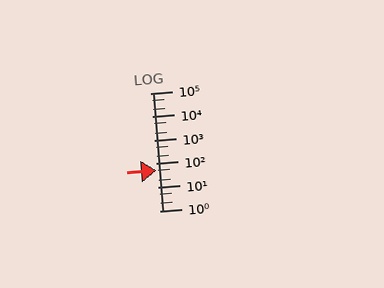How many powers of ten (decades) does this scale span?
The scale spans 5 decades, from 1 to 100000.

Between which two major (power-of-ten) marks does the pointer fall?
The pointer is between 10 and 100.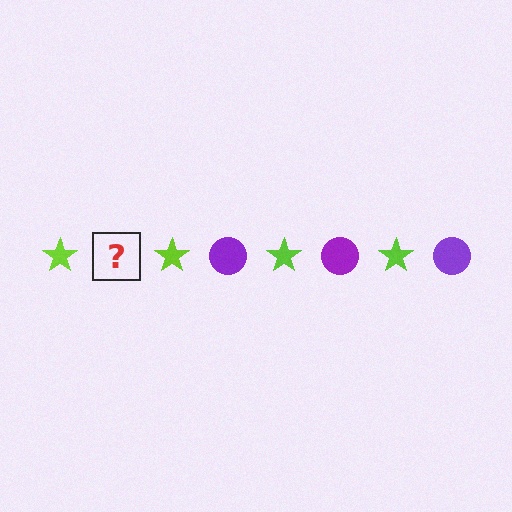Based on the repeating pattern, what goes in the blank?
The blank should be a purple circle.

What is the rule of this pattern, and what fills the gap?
The rule is that the pattern alternates between lime star and purple circle. The gap should be filled with a purple circle.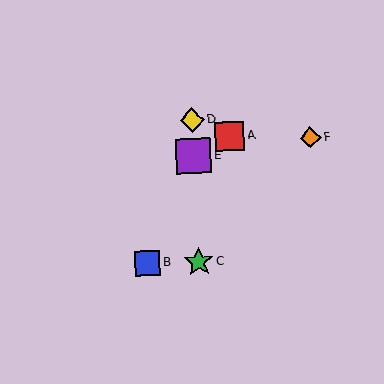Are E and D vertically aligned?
Yes, both are at x≈194.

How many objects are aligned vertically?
3 objects (C, D, E) are aligned vertically.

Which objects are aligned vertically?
Objects C, D, E are aligned vertically.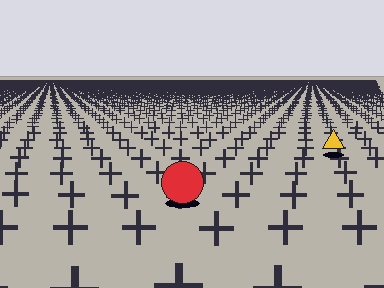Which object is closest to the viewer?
The red circle is closest. The texture marks near it are larger and more spread out.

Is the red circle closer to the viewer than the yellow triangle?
Yes. The red circle is closer — you can tell from the texture gradient: the ground texture is coarser near it.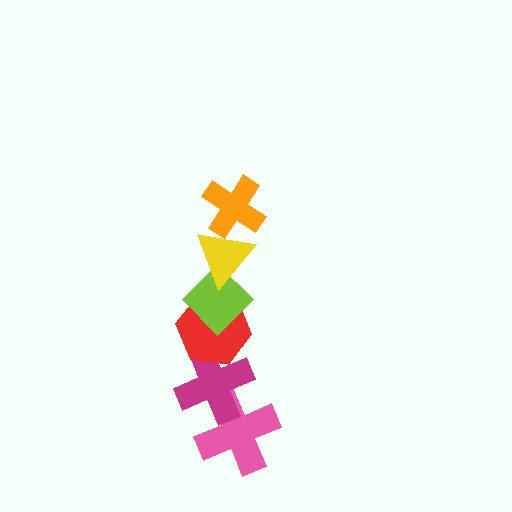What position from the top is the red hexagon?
The red hexagon is 4th from the top.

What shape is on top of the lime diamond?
The yellow triangle is on top of the lime diamond.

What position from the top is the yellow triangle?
The yellow triangle is 2nd from the top.